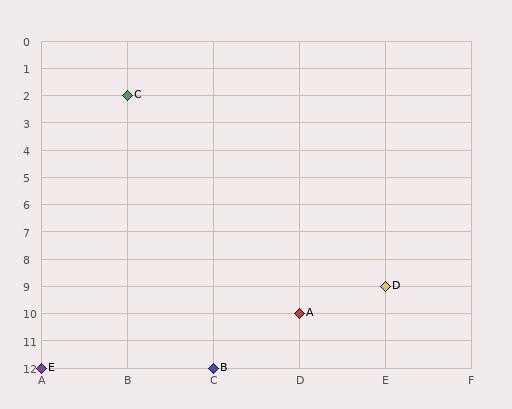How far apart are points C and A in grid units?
Points C and A are 2 columns and 8 rows apart (about 8.2 grid units diagonally).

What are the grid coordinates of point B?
Point B is at grid coordinates (C, 12).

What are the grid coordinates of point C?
Point C is at grid coordinates (B, 2).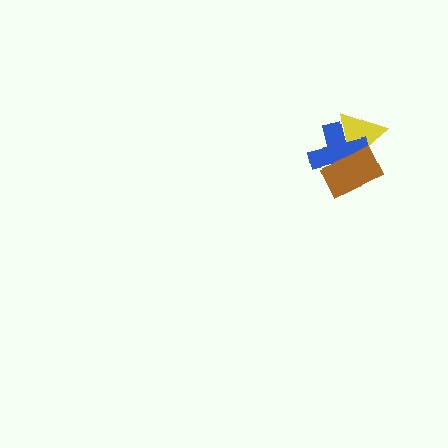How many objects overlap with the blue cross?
2 objects overlap with the blue cross.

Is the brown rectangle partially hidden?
No, no other shape covers it.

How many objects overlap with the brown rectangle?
2 objects overlap with the brown rectangle.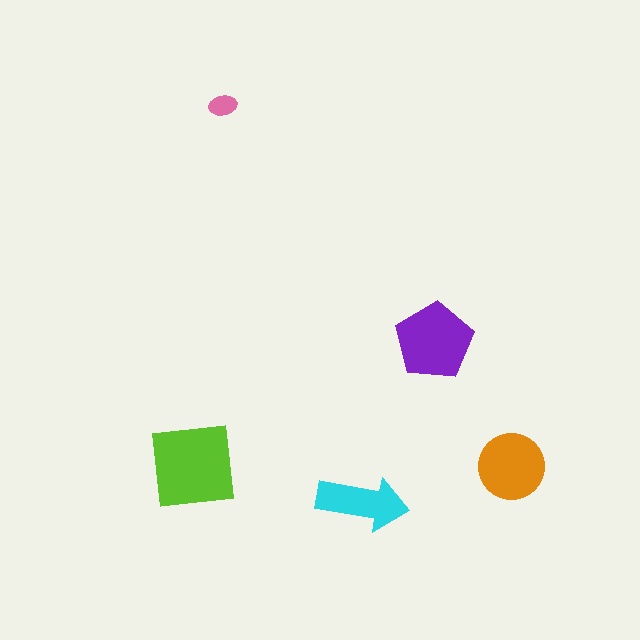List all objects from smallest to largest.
The pink ellipse, the cyan arrow, the orange circle, the purple pentagon, the lime square.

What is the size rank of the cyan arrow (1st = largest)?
4th.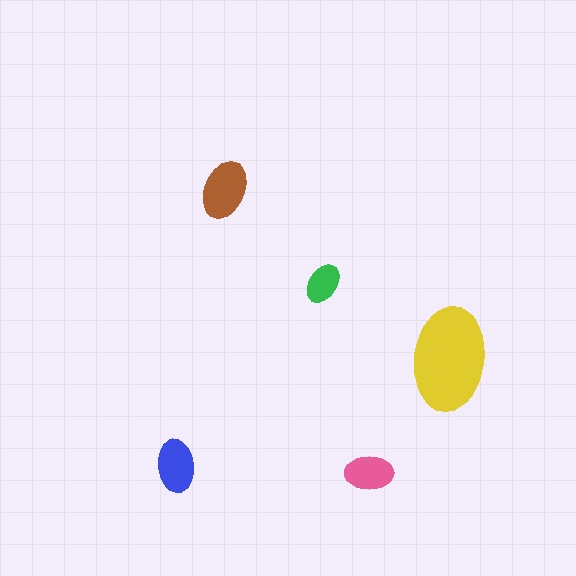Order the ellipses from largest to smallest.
the yellow one, the brown one, the blue one, the pink one, the green one.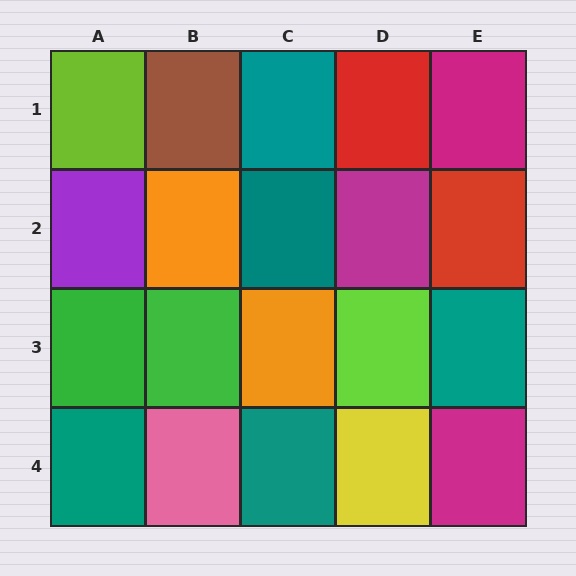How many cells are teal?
5 cells are teal.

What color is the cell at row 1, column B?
Brown.